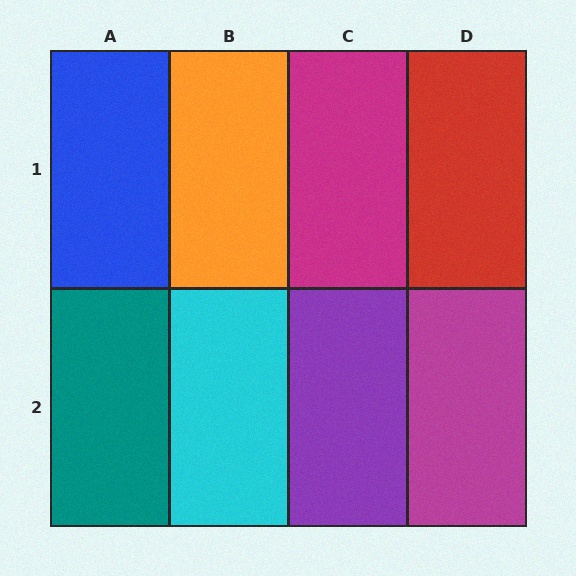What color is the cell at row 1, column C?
Magenta.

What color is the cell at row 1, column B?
Orange.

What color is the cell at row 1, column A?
Blue.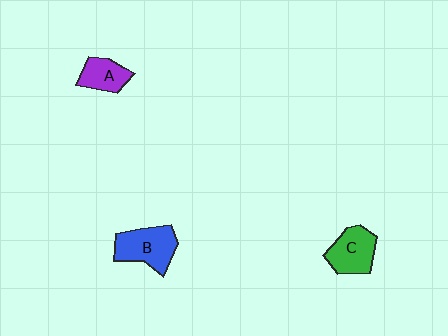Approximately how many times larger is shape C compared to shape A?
Approximately 1.4 times.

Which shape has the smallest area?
Shape A (purple).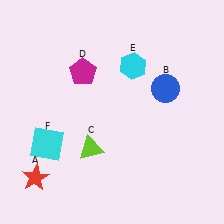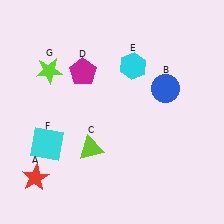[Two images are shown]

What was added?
A lime star (G) was added in Image 2.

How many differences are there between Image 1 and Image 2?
There is 1 difference between the two images.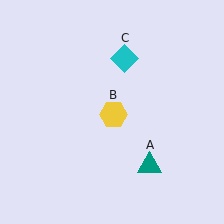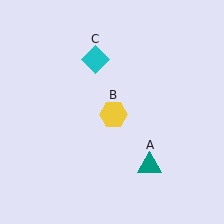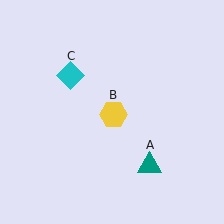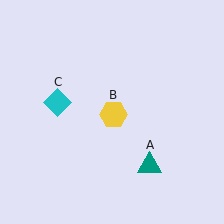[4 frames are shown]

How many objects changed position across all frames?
1 object changed position: cyan diamond (object C).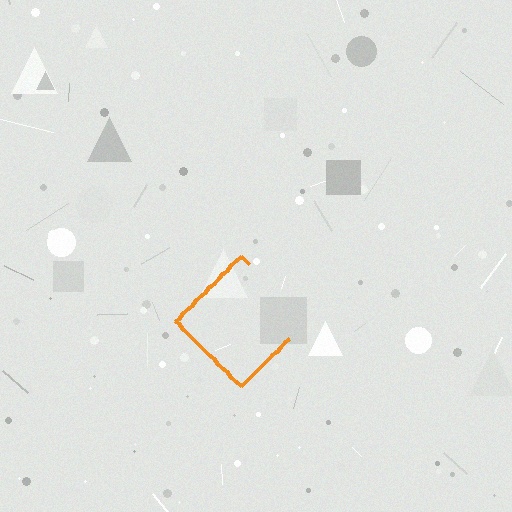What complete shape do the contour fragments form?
The contour fragments form a diamond.